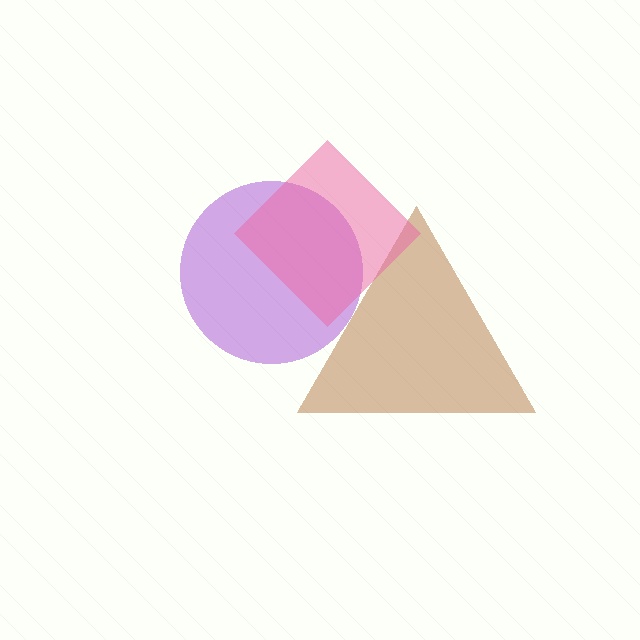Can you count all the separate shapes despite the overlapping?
Yes, there are 3 separate shapes.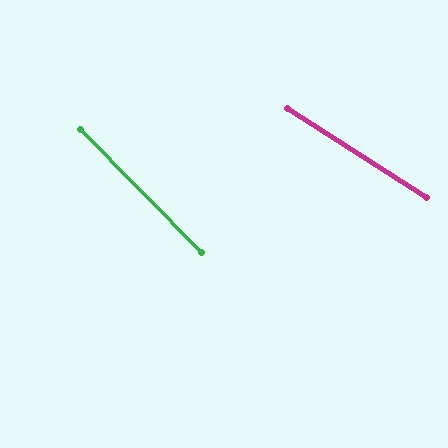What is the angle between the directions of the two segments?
Approximately 13 degrees.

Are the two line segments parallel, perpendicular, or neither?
Neither parallel nor perpendicular — they differ by about 13°.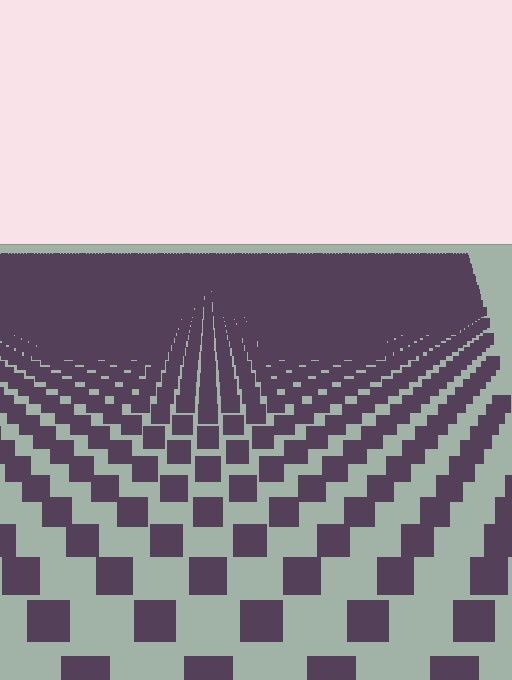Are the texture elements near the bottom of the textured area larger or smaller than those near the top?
Larger. Near the bottom, elements are closer to the viewer and appear at a bigger on-screen size.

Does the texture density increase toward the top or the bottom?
Density increases toward the top.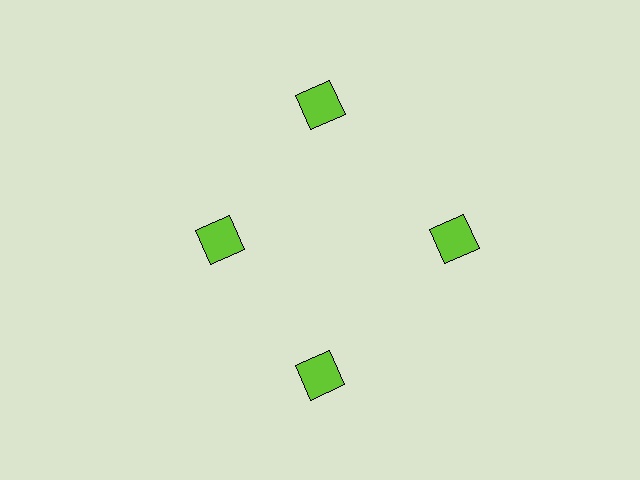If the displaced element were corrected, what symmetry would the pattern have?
It would have 4-fold rotational symmetry — the pattern would map onto itself every 90 degrees.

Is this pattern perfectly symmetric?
No. The 4 lime squares are arranged in a ring, but one element near the 9 o'clock position is pulled inward toward the center, breaking the 4-fold rotational symmetry.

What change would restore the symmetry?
The symmetry would be restored by moving it outward, back onto the ring so that all 4 squares sit at equal angles and equal distance from the center.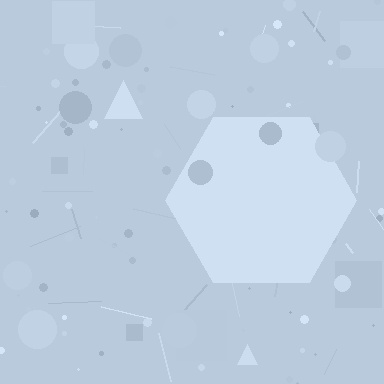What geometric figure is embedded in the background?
A hexagon is embedded in the background.